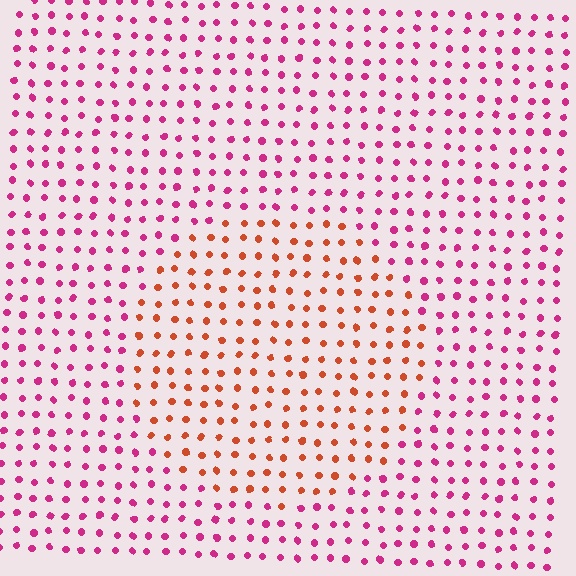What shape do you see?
I see a circle.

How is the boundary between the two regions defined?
The boundary is defined purely by a slight shift in hue (about 47 degrees). Spacing, size, and orientation are identical on both sides.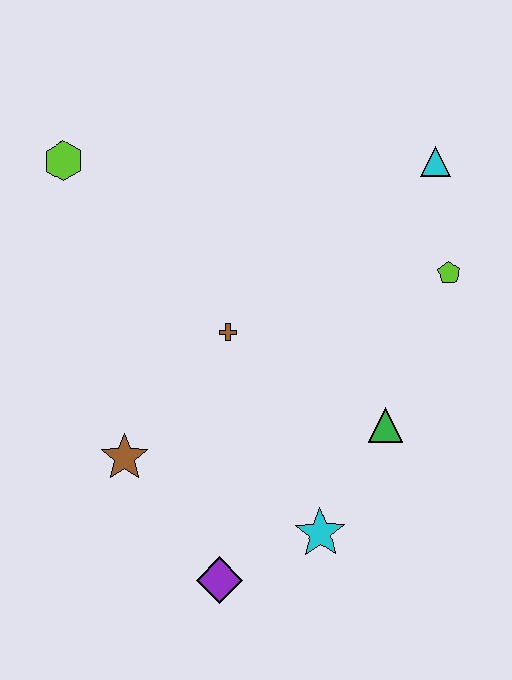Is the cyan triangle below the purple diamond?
No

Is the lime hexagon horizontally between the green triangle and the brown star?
No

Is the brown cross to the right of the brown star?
Yes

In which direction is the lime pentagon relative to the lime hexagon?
The lime pentagon is to the right of the lime hexagon.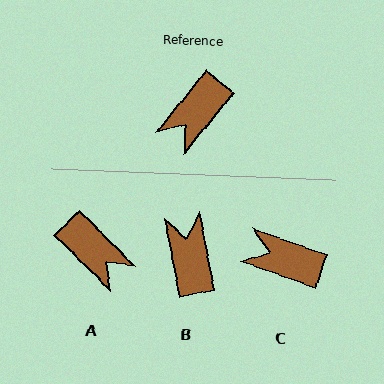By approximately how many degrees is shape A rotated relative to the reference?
Approximately 84 degrees counter-clockwise.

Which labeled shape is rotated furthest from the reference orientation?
B, about 131 degrees away.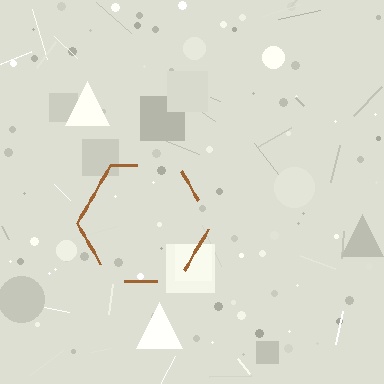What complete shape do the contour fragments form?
The contour fragments form a hexagon.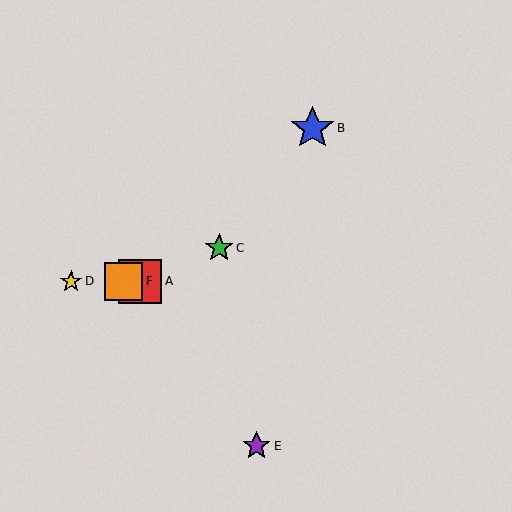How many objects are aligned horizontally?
3 objects (A, D, F) are aligned horizontally.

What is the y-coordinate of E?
Object E is at y≈446.